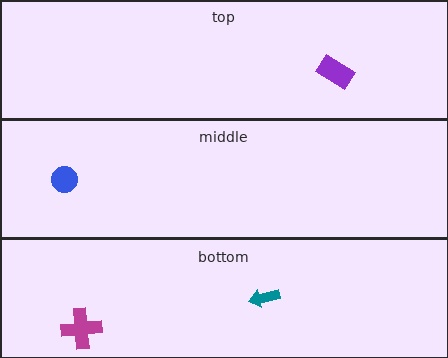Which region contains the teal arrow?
The bottom region.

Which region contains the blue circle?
The middle region.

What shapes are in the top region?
The purple rectangle.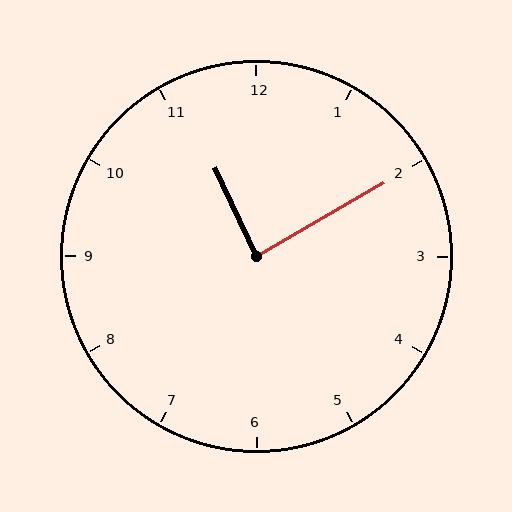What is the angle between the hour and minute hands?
Approximately 85 degrees.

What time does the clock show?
11:10.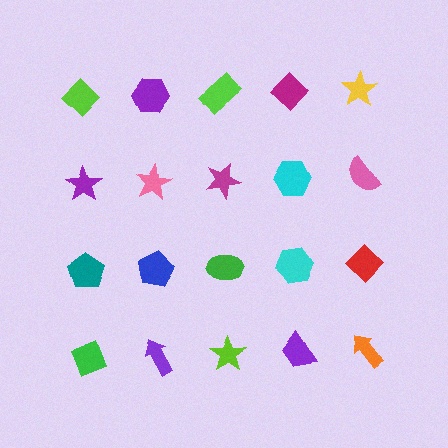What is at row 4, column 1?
A green diamond.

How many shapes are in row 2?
5 shapes.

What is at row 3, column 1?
A teal pentagon.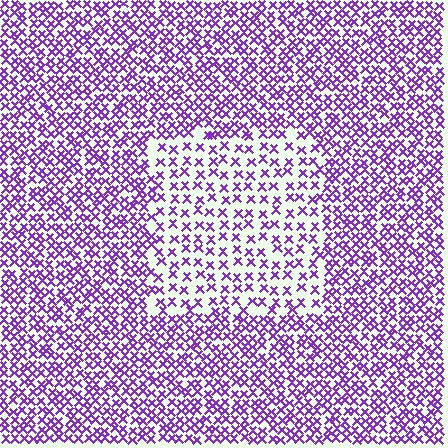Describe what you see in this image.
The image contains small purple elements arranged at two different densities. A rectangle-shaped region is visible where the elements are less densely packed than the surrounding area.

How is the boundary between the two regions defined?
The boundary is defined by a change in element density (approximately 1.9x ratio). All elements are the same color, size, and shape.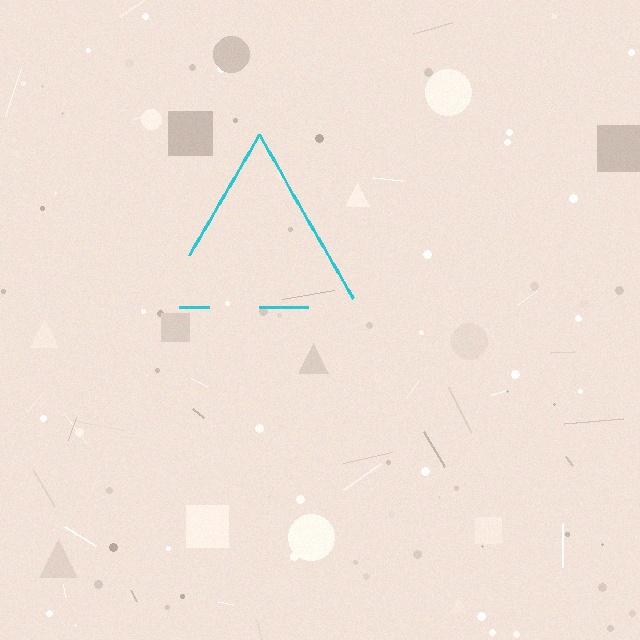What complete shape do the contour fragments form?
The contour fragments form a triangle.